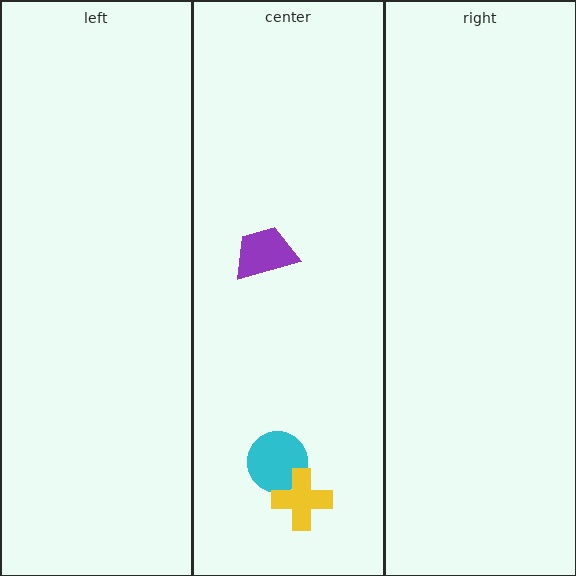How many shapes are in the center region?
3.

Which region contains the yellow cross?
The center region.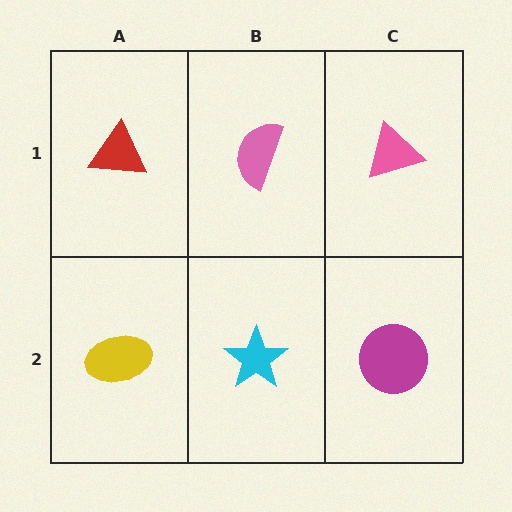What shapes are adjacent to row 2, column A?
A red triangle (row 1, column A), a cyan star (row 2, column B).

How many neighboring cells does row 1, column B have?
3.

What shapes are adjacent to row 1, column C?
A magenta circle (row 2, column C), a pink semicircle (row 1, column B).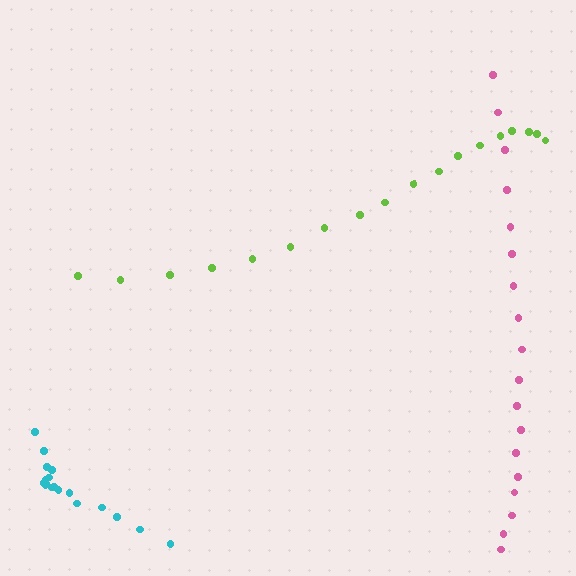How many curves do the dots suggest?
There are 3 distinct paths.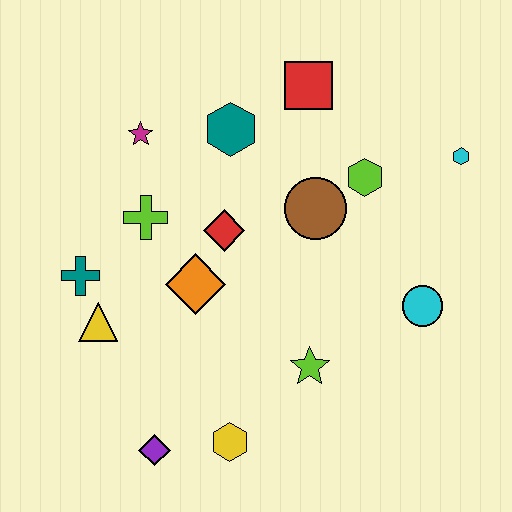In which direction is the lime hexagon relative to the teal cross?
The lime hexagon is to the right of the teal cross.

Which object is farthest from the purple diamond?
The cyan hexagon is farthest from the purple diamond.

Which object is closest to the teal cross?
The yellow triangle is closest to the teal cross.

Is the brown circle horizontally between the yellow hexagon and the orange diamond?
No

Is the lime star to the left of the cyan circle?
Yes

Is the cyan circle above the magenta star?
No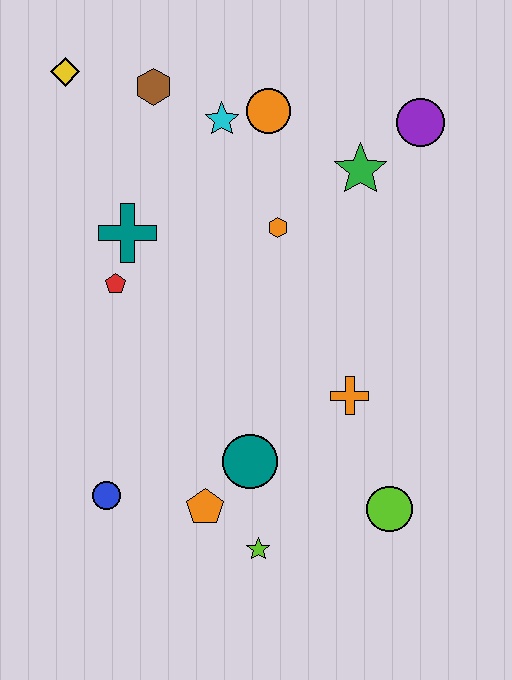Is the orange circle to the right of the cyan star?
Yes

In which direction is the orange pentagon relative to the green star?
The orange pentagon is below the green star.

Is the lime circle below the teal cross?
Yes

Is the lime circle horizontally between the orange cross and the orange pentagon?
No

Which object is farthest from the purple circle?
The blue circle is farthest from the purple circle.